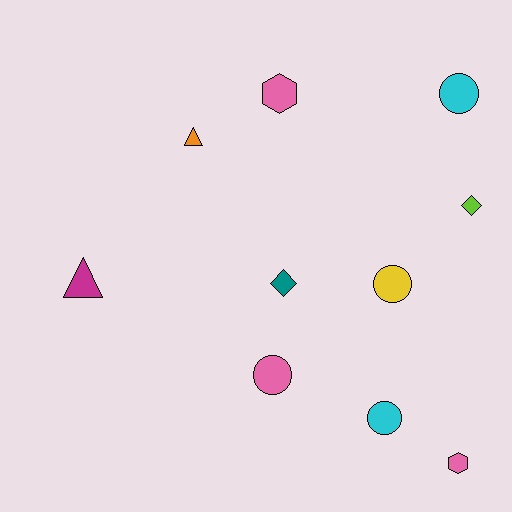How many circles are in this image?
There are 4 circles.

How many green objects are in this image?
There are no green objects.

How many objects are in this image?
There are 10 objects.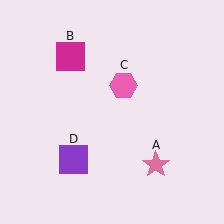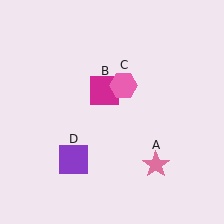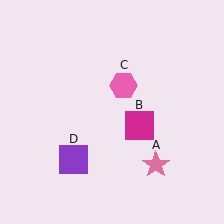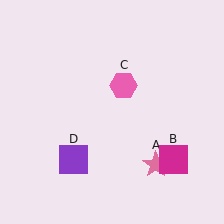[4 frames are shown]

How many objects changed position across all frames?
1 object changed position: magenta square (object B).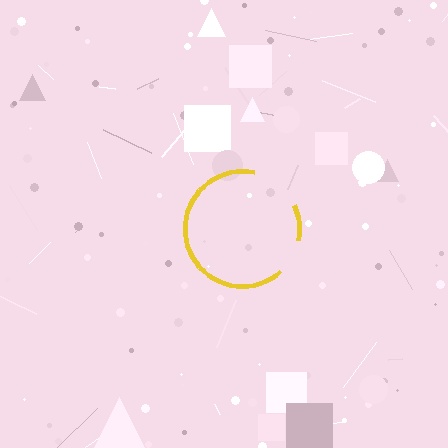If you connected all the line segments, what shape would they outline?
They would outline a circle.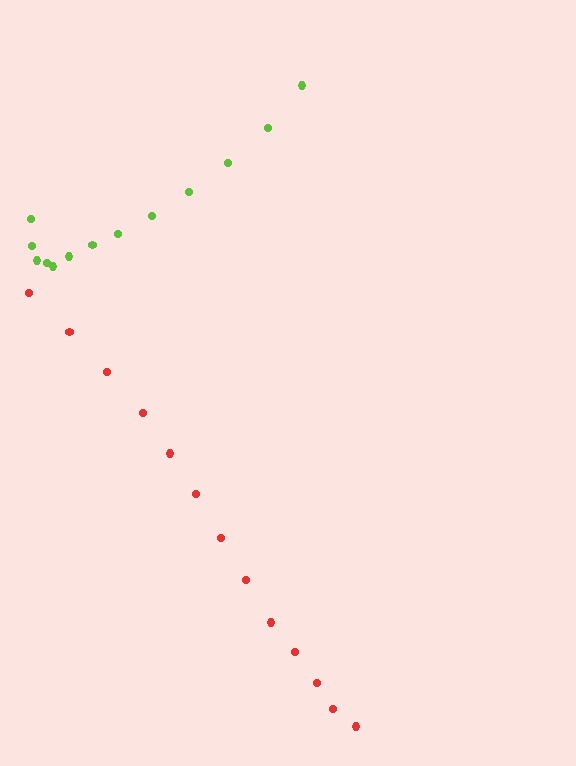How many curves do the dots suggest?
There are 2 distinct paths.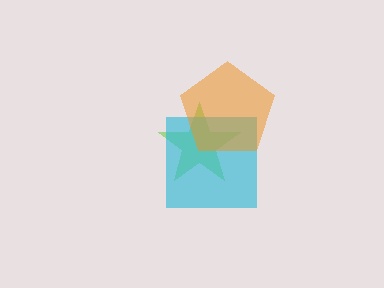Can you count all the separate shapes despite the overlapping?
Yes, there are 3 separate shapes.